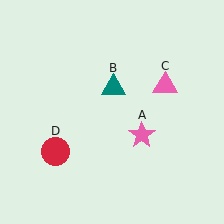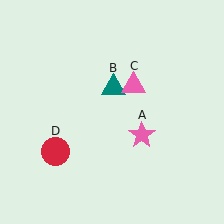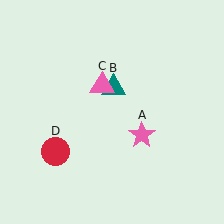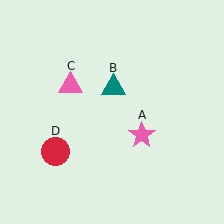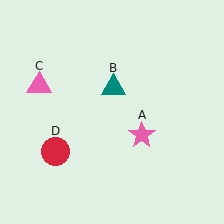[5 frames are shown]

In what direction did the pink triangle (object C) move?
The pink triangle (object C) moved left.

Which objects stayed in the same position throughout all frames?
Pink star (object A) and teal triangle (object B) and red circle (object D) remained stationary.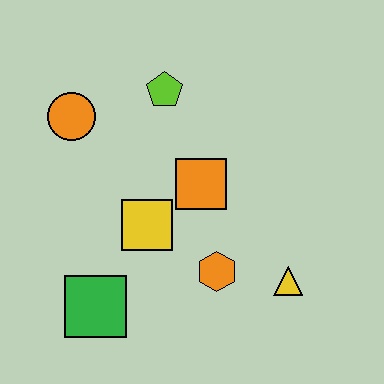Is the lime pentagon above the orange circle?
Yes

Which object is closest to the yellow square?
The orange square is closest to the yellow square.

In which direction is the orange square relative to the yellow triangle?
The orange square is above the yellow triangle.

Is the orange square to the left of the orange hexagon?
Yes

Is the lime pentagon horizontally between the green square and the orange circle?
No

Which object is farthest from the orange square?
The green square is farthest from the orange square.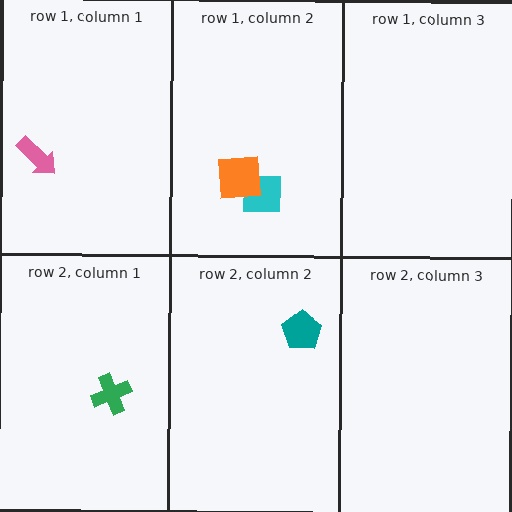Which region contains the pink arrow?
The row 1, column 1 region.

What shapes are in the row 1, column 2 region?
The cyan square, the orange square.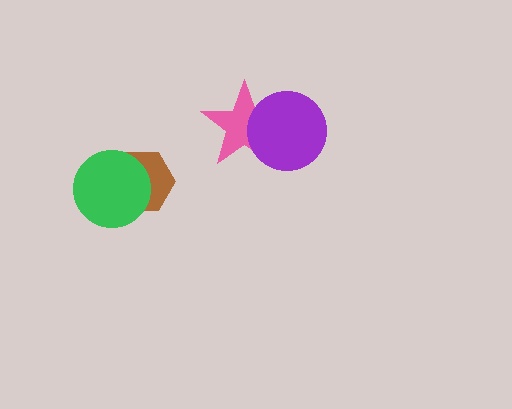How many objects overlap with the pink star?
1 object overlaps with the pink star.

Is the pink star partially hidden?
Yes, it is partially covered by another shape.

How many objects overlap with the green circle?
1 object overlaps with the green circle.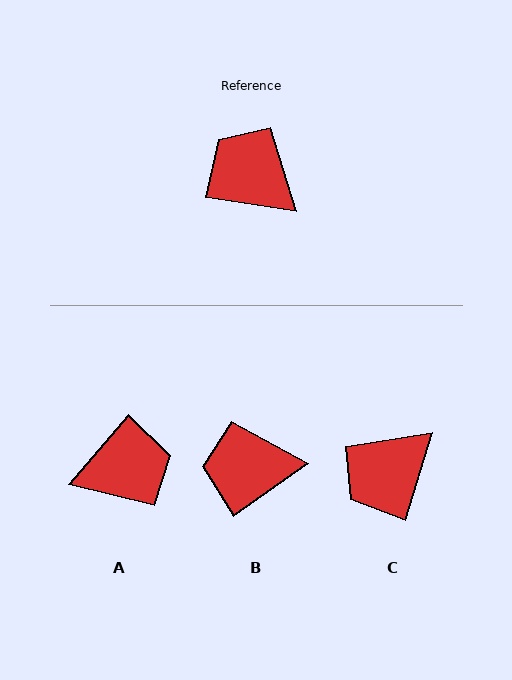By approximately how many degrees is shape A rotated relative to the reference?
Approximately 121 degrees clockwise.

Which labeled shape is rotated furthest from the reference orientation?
A, about 121 degrees away.